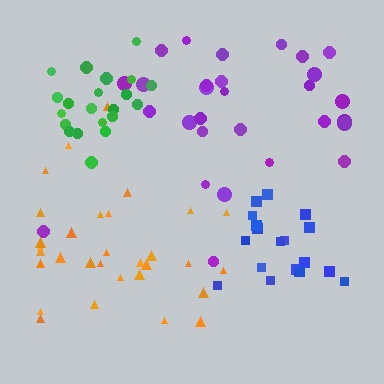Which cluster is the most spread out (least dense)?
Purple.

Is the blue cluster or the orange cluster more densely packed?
Blue.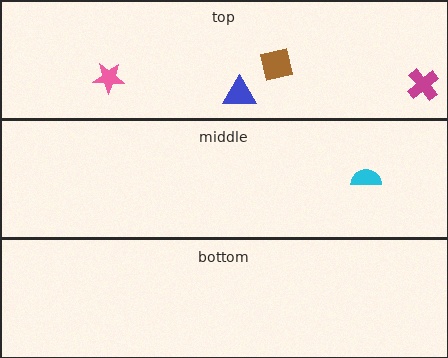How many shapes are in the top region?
4.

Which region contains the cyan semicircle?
The middle region.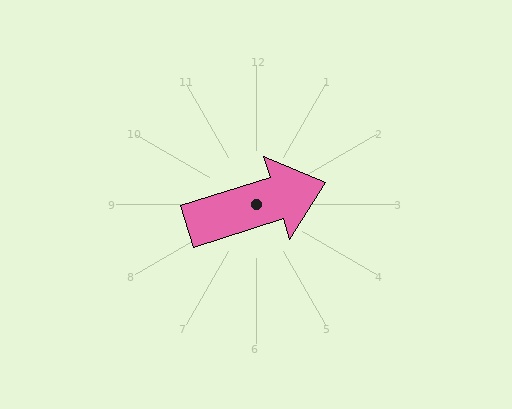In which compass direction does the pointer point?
East.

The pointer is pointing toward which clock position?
Roughly 2 o'clock.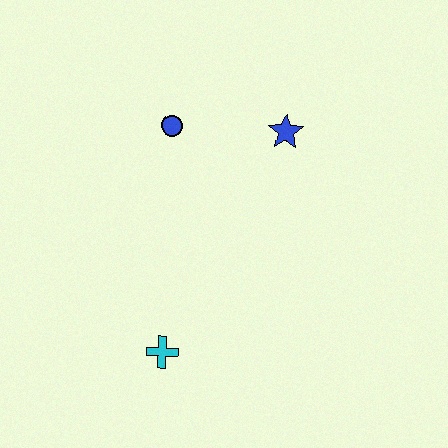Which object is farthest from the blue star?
The cyan cross is farthest from the blue star.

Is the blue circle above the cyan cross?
Yes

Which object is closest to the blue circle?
The blue star is closest to the blue circle.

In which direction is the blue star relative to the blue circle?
The blue star is to the right of the blue circle.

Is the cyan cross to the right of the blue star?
No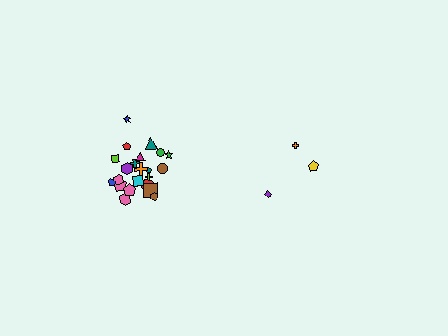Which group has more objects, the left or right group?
The left group.